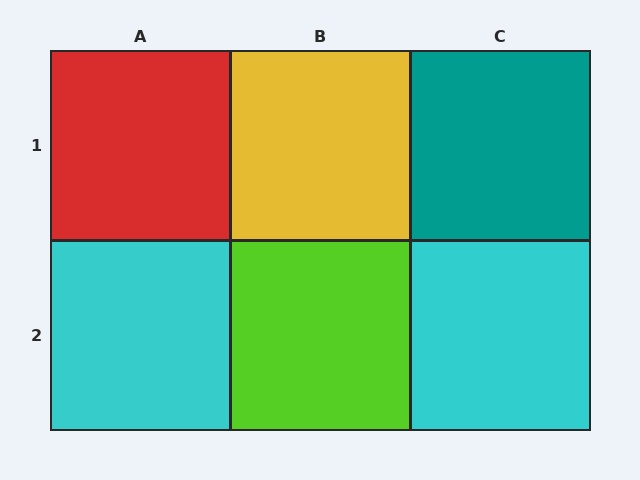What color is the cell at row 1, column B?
Yellow.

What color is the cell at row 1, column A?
Red.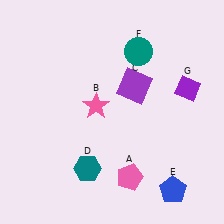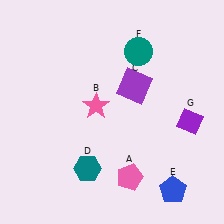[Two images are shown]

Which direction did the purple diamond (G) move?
The purple diamond (G) moved down.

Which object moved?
The purple diamond (G) moved down.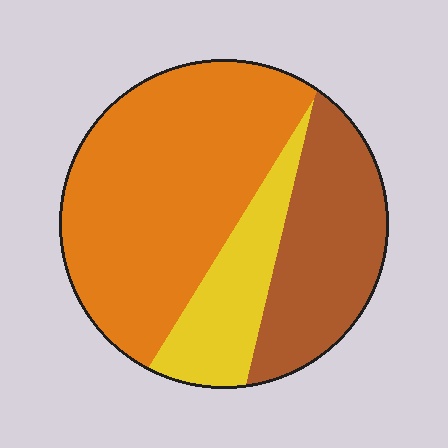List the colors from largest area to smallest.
From largest to smallest: orange, brown, yellow.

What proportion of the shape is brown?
Brown covers 28% of the shape.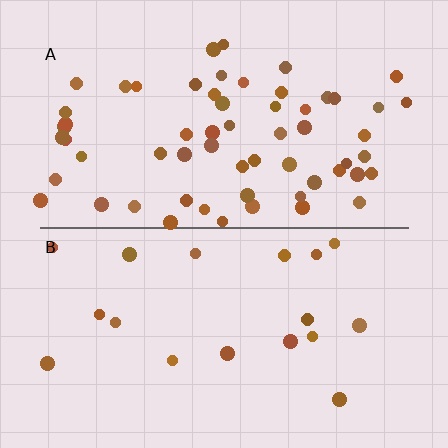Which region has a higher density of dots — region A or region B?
A (the top).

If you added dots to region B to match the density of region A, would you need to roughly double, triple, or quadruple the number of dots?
Approximately triple.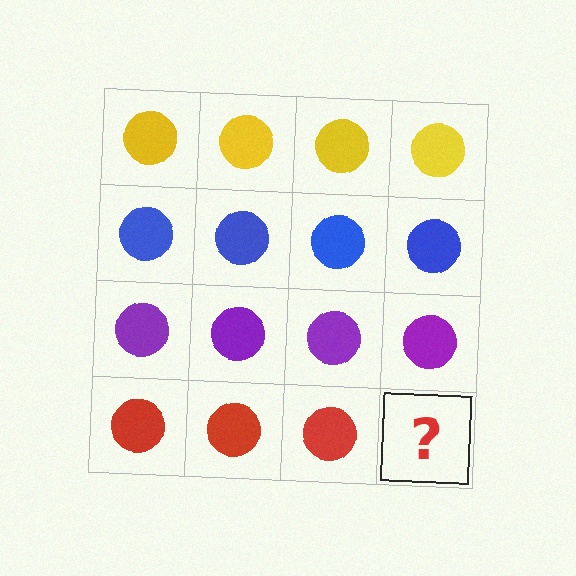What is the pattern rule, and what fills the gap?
The rule is that each row has a consistent color. The gap should be filled with a red circle.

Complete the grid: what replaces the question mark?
The question mark should be replaced with a red circle.